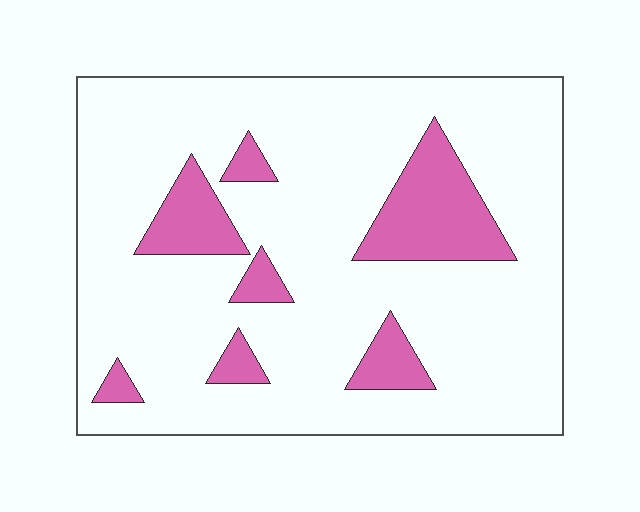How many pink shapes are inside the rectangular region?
7.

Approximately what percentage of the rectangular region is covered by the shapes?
Approximately 15%.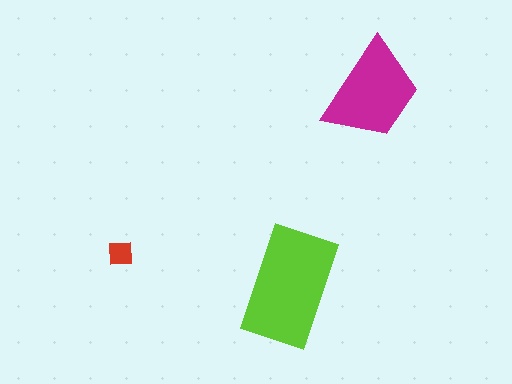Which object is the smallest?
The red square.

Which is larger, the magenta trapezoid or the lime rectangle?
The lime rectangle.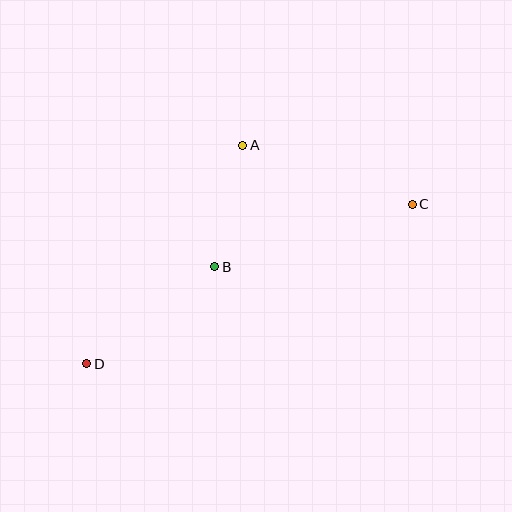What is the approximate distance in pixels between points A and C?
The distance between A and C is approximately 179 pixels.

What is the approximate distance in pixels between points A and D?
The distance between A and D is approximately 269 pixels.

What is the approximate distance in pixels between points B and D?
The distance between B and D is approximately 160 pixels.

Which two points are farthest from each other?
Points C and D are farthest from each other.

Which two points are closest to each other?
Points A and B are closest to each other.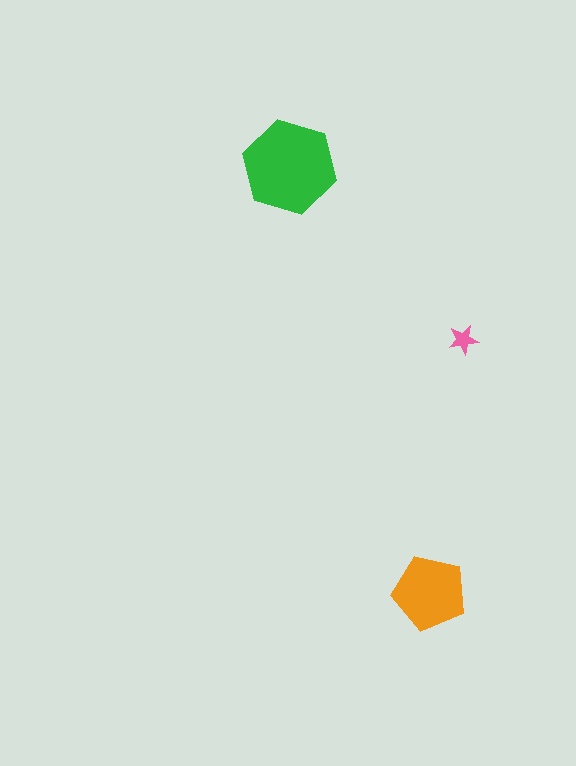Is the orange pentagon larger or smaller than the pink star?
Larger.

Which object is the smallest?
The pink star.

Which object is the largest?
The green hexagon.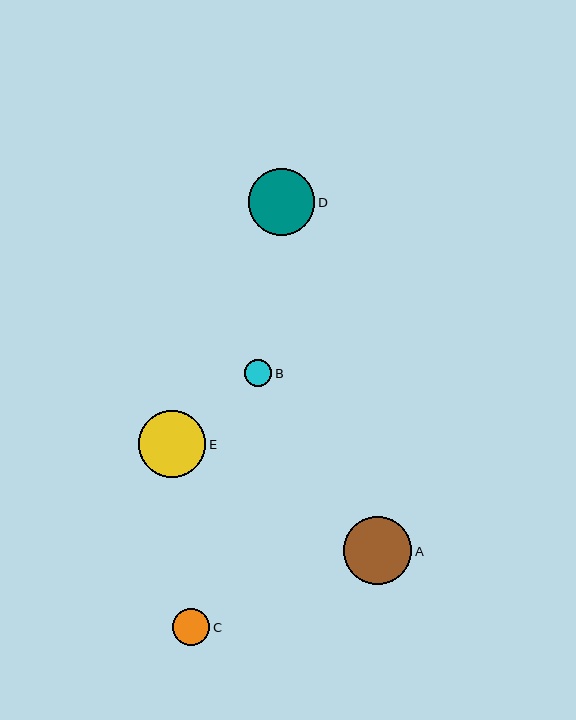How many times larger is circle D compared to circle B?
Circle D is approximately 2.4 times the size of circle B.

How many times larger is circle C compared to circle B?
Circle C is approximately 1.3 times the size of circle B.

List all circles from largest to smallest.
From largest to smallest: A, E, D, C, B.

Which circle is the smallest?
Circle B is the smallest with a size of approximately 27 pixels.